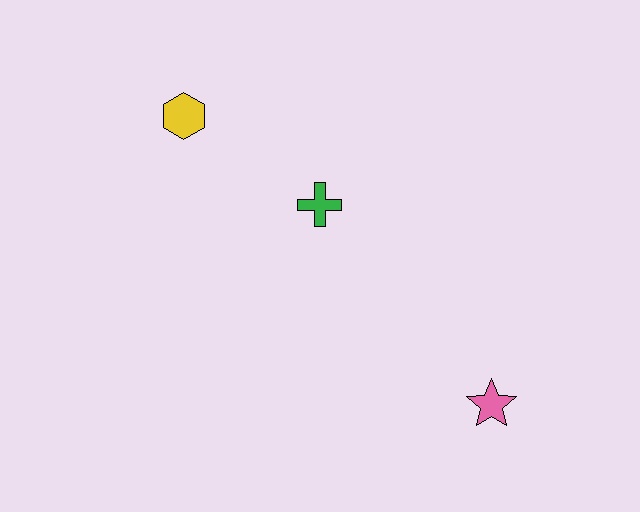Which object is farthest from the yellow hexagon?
The pink star is farthest from the yellow hexagon.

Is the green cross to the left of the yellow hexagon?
No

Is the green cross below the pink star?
No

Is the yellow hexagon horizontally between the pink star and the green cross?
No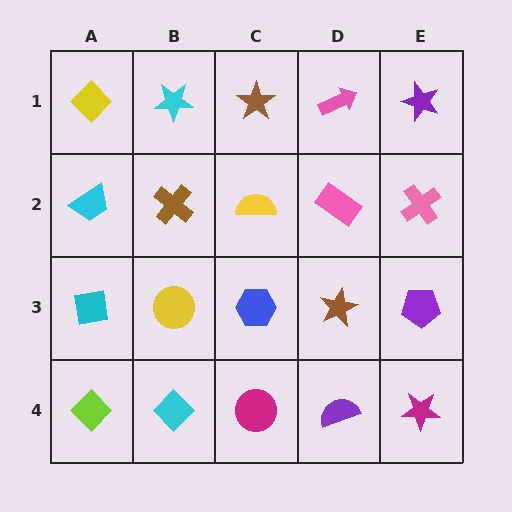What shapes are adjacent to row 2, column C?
A brown star (row 1, column C), a blue hexagon (row 3, column C), a brown cross (row 2, column B), a pink rectangle (row 2, column D).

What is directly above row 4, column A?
A cyan square.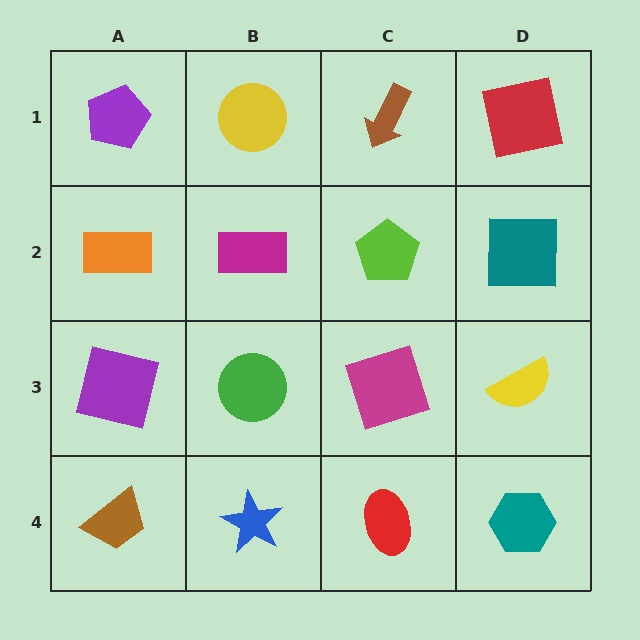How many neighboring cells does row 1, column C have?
3.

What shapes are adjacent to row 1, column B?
A magenta rectangle (row 2, column B), a purple pentagon (row 1, column A), a brown arrow (row 1, column C).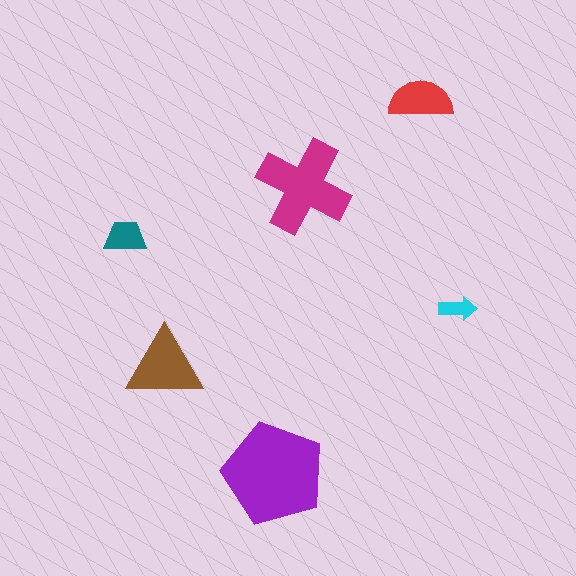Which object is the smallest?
The cyan arrow.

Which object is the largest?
The purple pentagon.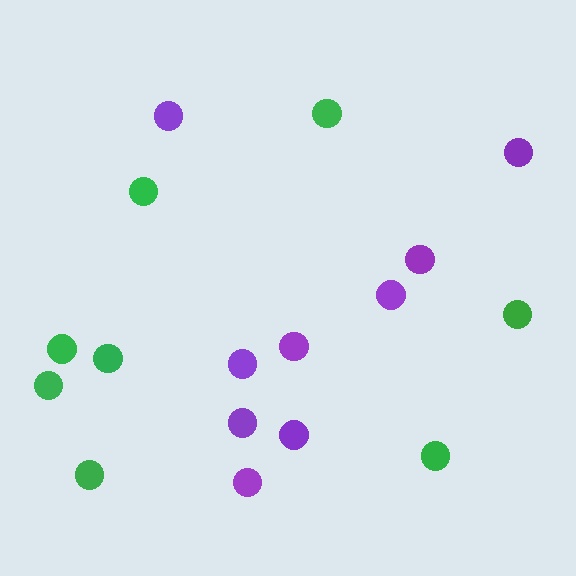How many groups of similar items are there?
There are 2 groups: one group of purple circles (9) and one group of green circles (8).